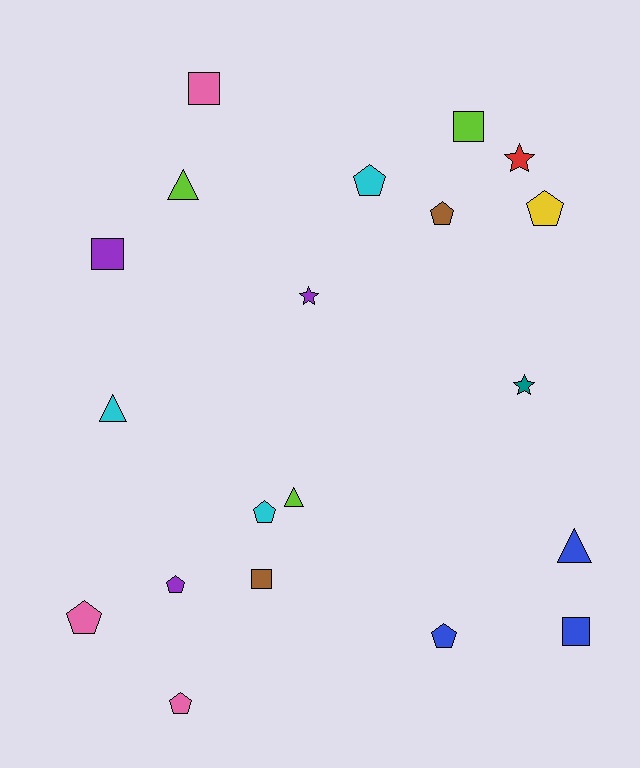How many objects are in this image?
There are 20 objects.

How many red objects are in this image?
There is 1 red object.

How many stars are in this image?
There are 3 stars.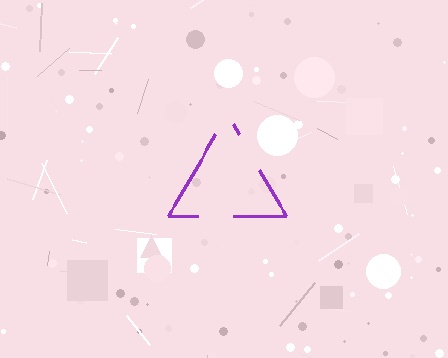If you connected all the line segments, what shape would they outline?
They would outline a triangle.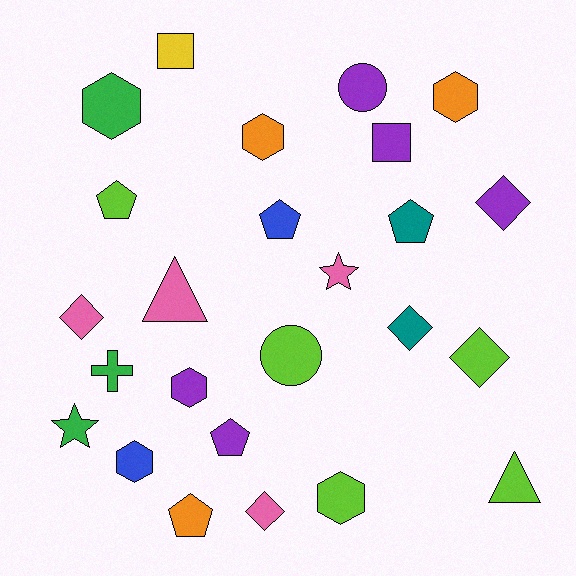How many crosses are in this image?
There is 1 cross.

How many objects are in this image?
There are 25 objects.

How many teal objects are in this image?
There are 2 teal objects.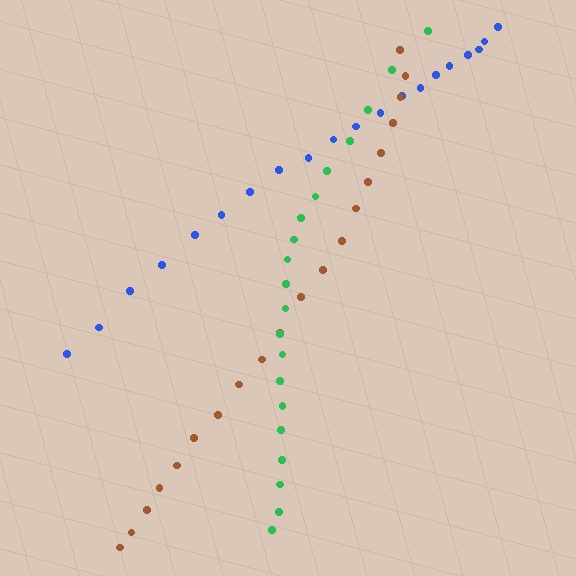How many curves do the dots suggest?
There are 3 distinct paths.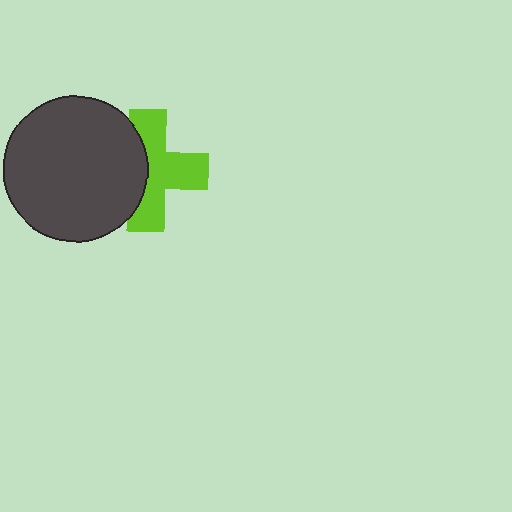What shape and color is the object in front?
The object in front is a dark gray circle.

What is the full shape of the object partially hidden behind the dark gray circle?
The partially hidden object is a lime cross.